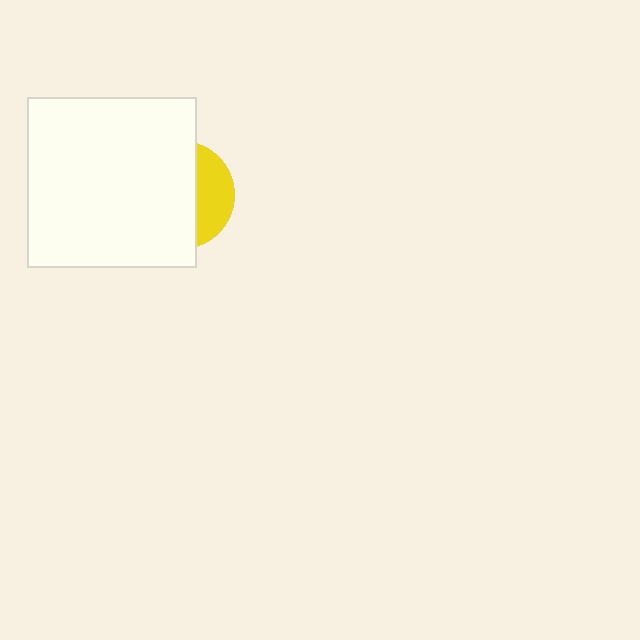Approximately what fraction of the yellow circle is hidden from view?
Roughly 69% of the yellow circle is hidden behind the white square.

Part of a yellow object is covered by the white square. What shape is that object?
It is a circle.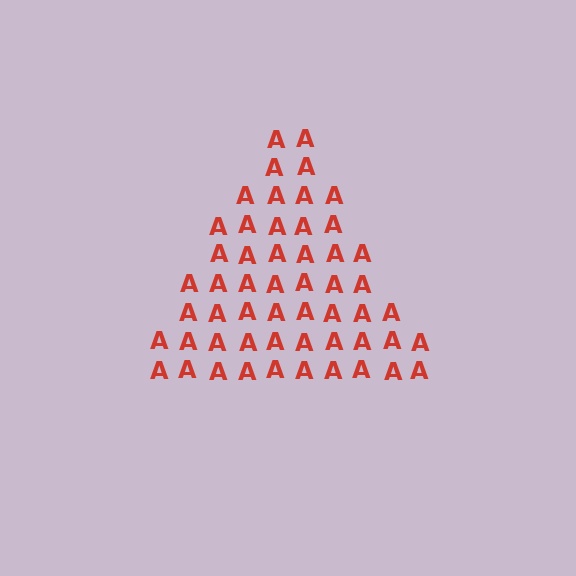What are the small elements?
The small elements are letter A's.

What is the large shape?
The large shape is a triangle.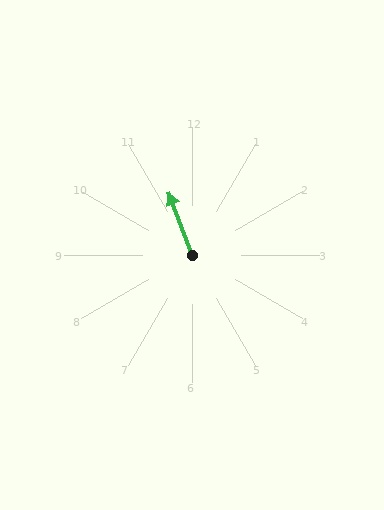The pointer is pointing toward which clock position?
Roughly 11 o'clock.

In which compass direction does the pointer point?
North.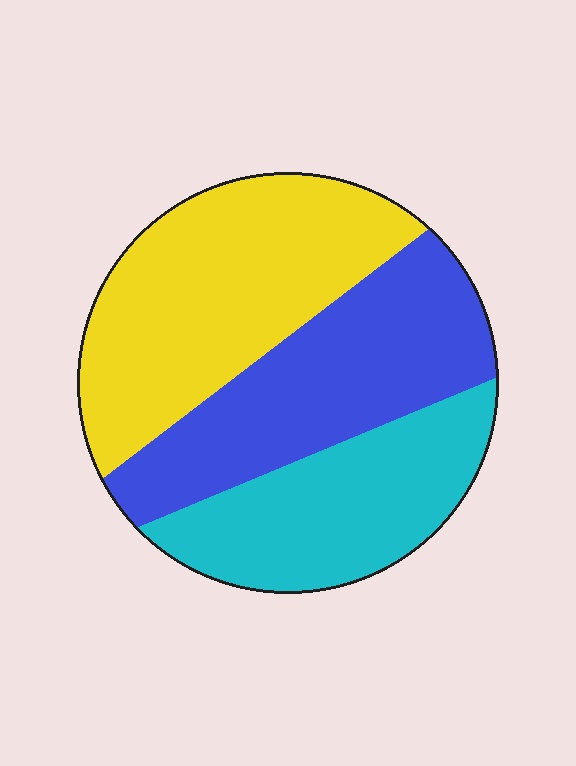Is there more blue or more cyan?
Blue.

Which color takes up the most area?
Yellow, at roughly 40%.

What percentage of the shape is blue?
Blue covers 33% of the shape.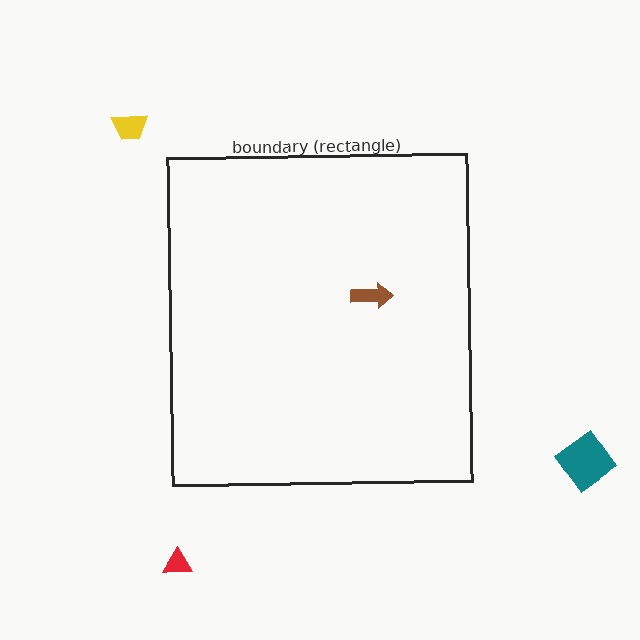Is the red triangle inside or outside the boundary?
Outside.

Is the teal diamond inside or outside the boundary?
Outside.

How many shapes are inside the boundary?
1 inside, 3 outside.